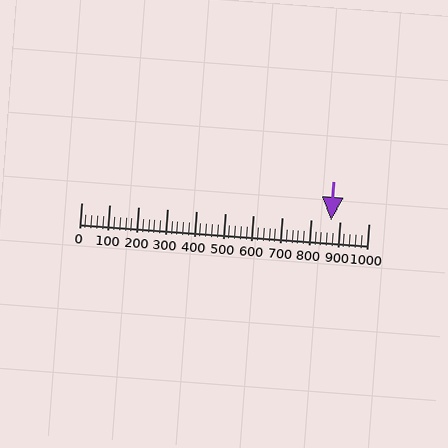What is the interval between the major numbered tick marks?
The major tick marks are spaced 100 units apart.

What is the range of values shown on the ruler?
The ruler shows values from 0 to 1000.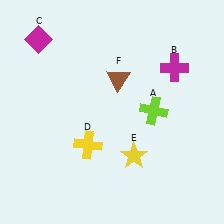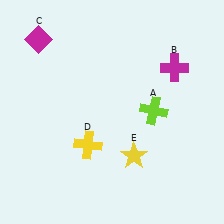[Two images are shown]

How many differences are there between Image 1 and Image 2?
There is 1 difference between the two images.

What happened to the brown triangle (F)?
The brown triangle (F) was removed in Image 2. It was in the top-right area of Image 1.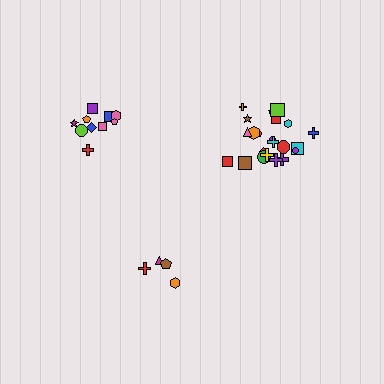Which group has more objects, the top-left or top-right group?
The top-right group.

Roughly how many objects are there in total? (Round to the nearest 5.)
Roughly 35 objects in total.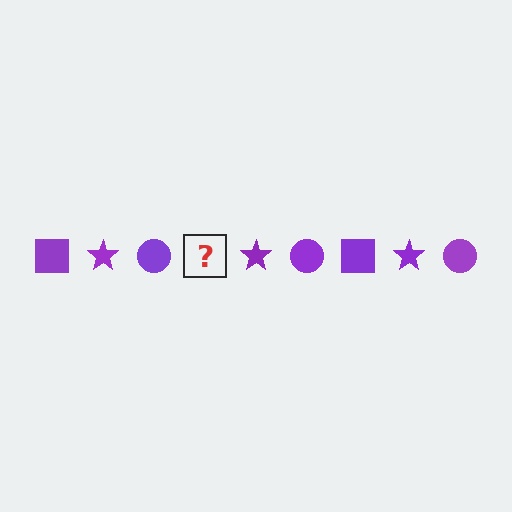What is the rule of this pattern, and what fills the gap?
The rule is that the pattern cycles through square, star, circle shapes in purple. The gap should be filled with a purple square.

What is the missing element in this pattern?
The missing element is a purple square.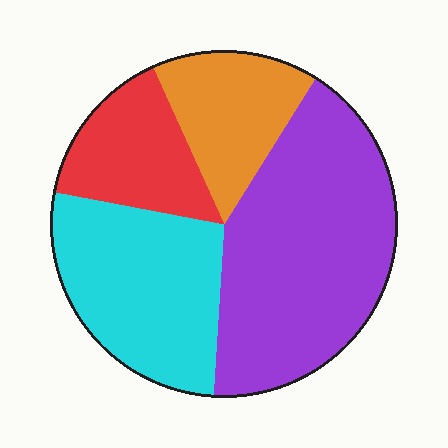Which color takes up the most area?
Purple, at roughly 40%.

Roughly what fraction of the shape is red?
Red covers around 15% of the shape.